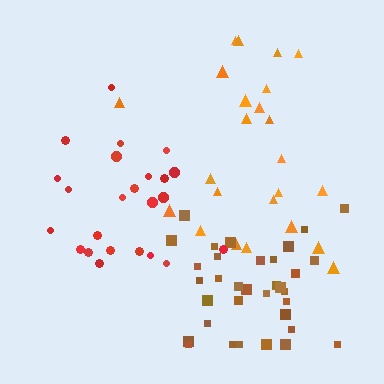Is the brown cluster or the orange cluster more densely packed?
Brown.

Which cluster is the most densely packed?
Brown.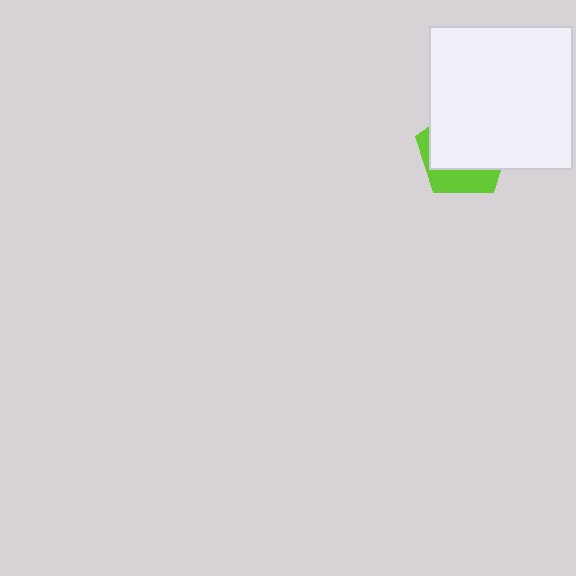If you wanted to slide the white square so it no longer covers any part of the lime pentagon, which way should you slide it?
Slide it toward the upper-right — that is the most direct way to separate the two shapes.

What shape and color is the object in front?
The object in front is a white square.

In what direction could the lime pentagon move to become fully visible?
The lime pentagon could move toward the lower-left. That would shift it out from behind the white square entirely.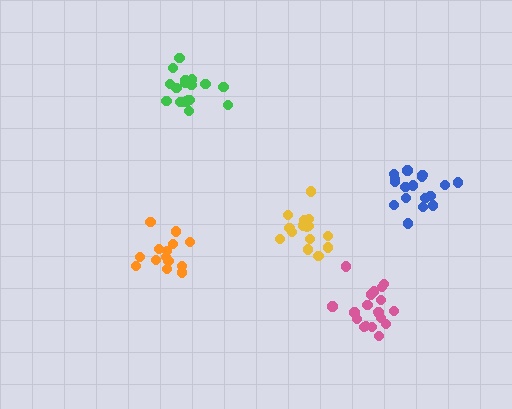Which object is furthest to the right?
The blue cluster is rightmost.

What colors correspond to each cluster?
The clusters are colored: orange, green, pink, blue, yellow.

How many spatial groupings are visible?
There are 5 spatial groupings.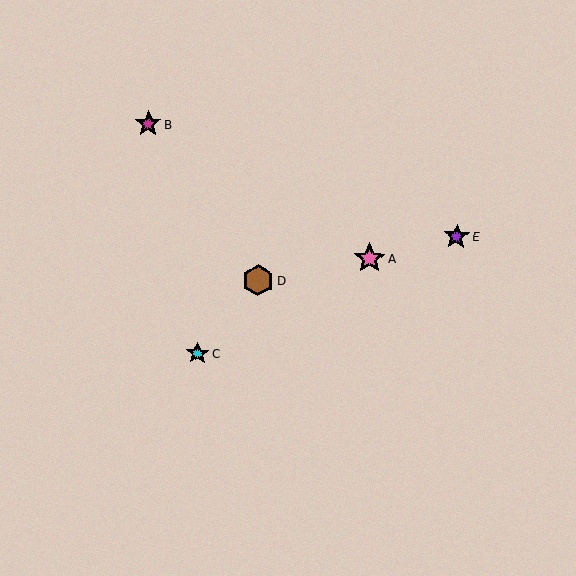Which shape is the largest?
The brown hexagon (labeled D) is the largest.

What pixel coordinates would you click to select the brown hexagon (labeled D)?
Click at (258, 280) to select the brown hexagon D.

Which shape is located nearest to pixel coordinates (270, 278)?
The brown hexagon (labeled D) at (258, 280) is nearest to that location.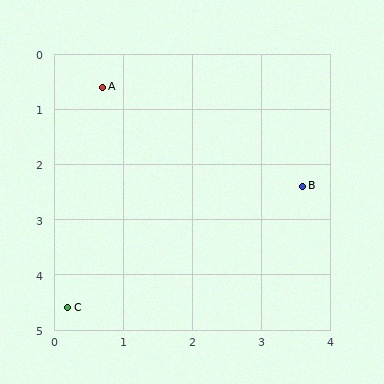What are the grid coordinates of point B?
Point B is at approximately (3.6, 2.4).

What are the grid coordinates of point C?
Point C is at approximately (0.2, 4.6).